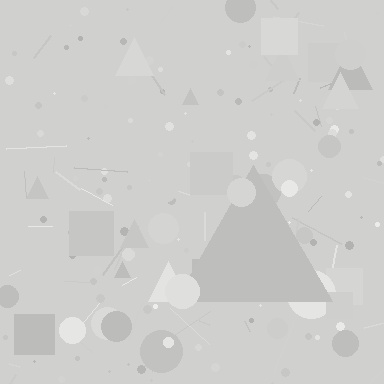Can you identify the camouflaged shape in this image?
The camouflaged shape is a triangle.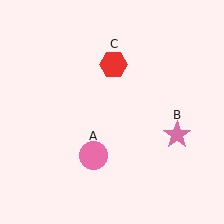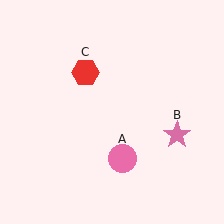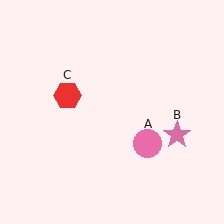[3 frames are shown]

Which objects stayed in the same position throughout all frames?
Pink star (object B) remained stationary.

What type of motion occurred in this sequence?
The pink circle (object A), red hexagon (object C) rotated counterclockwise around the center of the scene.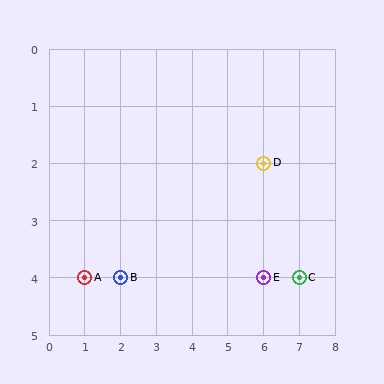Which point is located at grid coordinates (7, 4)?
Point C is at (7, 4).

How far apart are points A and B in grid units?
Points A and B are 1 column apart.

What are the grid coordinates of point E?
Point E is at grid coordinates (6, 4).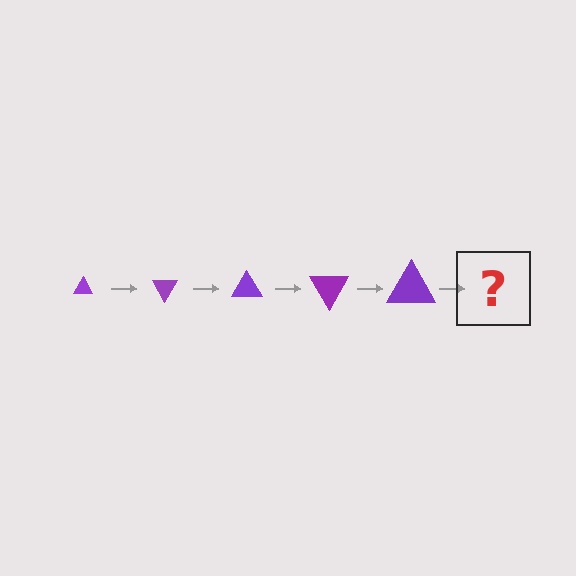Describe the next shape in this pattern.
It should be a triangle, larger than the previous one and rotated 300 degrees from the start.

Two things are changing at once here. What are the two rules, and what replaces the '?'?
The two rules are that the triangle grows larger each step and it rotates 60 degrees each step. The '?' should be a triangle, larger than the previous one and rotated 300 degrees from the start.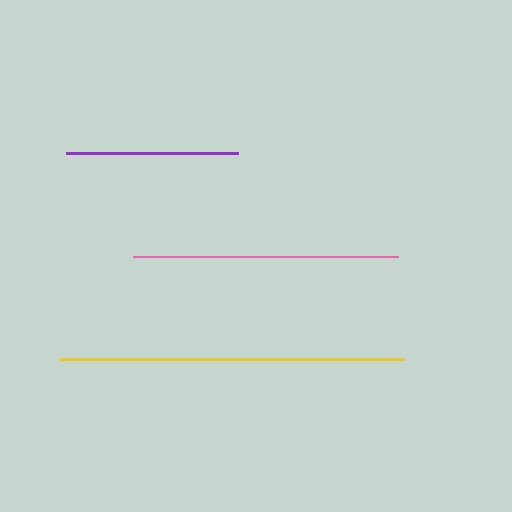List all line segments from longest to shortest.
From longest to shortest: yellow, pink, purple.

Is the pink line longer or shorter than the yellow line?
The yellow line is longer than the pink line.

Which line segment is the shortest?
The purple line is the shortest at approximately 173 pixels.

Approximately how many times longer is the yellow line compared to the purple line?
The yellow line is approximately 2.0 times the length of the purple line.